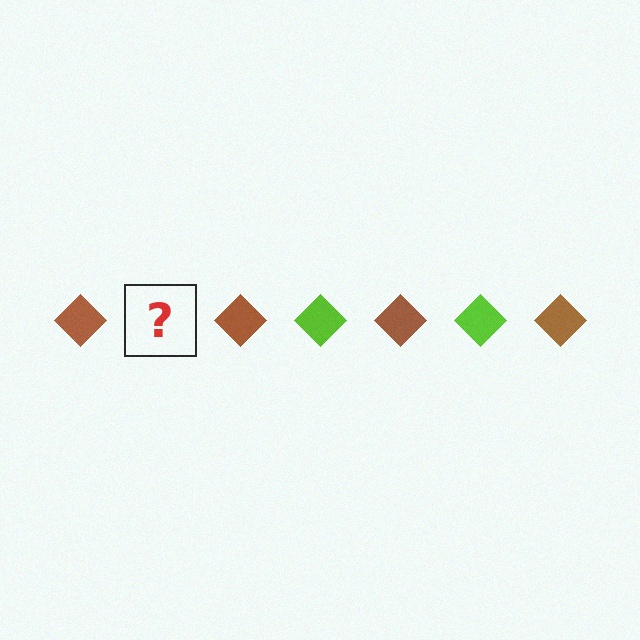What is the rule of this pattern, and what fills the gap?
The rule is that the pattern cycles through brown, lime diamonds. The gap should be filled with a lime diamond.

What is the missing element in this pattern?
The missing element is a lime diamond.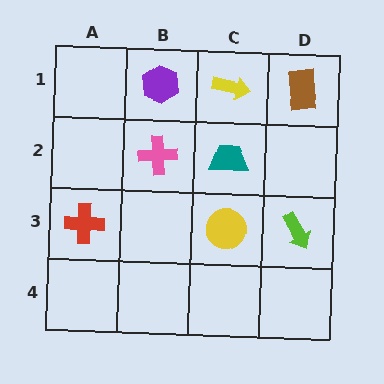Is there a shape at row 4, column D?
No, that cell is empty.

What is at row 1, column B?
A purple hexagon.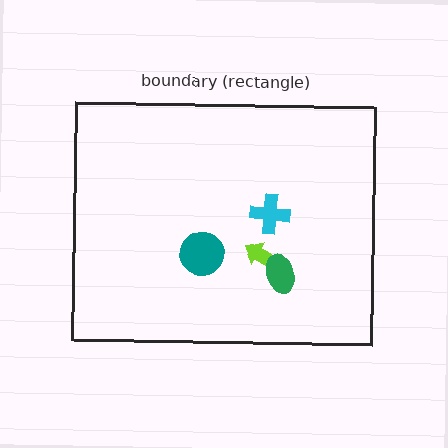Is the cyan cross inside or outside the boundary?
Inside.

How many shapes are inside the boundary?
4 inside, 0 outside.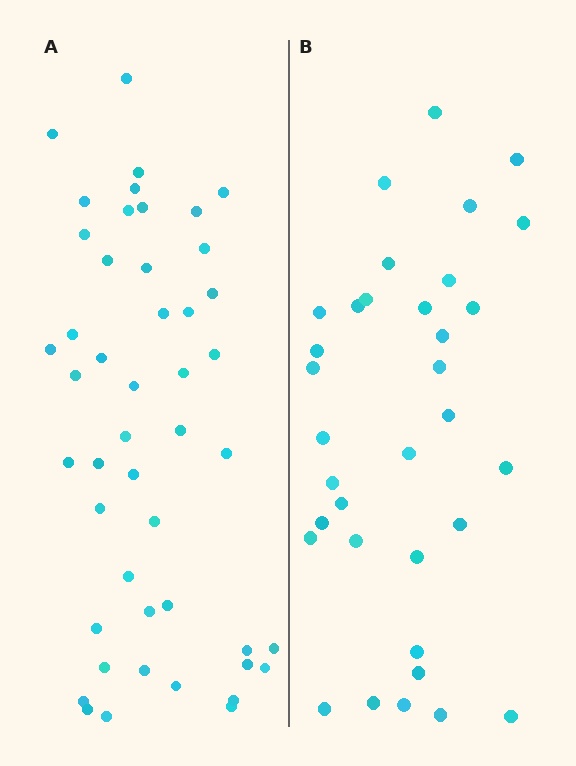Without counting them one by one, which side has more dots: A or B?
Region A (the left region) has more dots.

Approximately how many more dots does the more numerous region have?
Region A has approximately 15 more dots than region B.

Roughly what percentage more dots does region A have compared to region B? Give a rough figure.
About 40% more.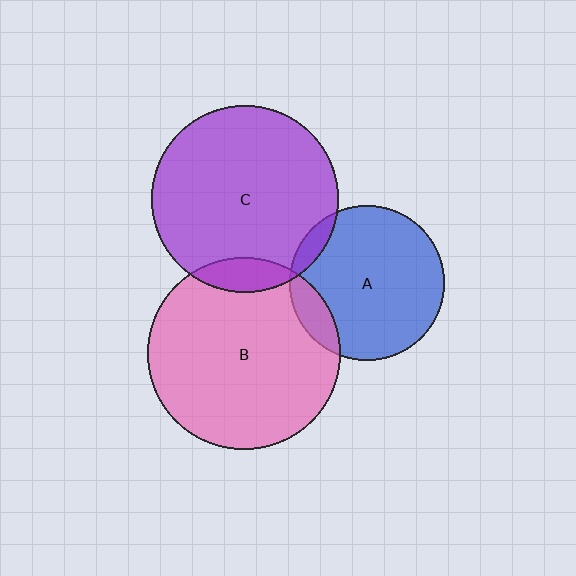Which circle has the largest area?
Circle B (pink).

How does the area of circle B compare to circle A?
Approximately 1.5 times.